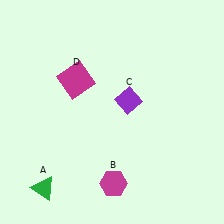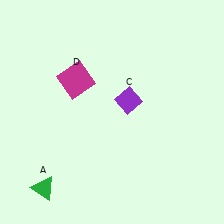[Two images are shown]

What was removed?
The magenta hexagon (B) was removed in Image 2.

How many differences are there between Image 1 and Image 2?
There is 1 difference between the two images.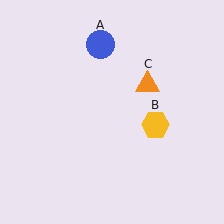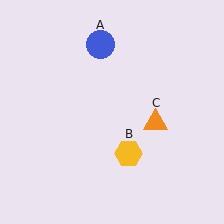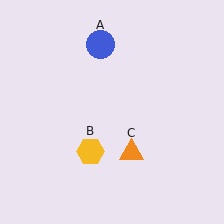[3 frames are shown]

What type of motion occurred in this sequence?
The yellow hexagon (object B), orange triangle (object C) rotated clockwise around the center of the scene.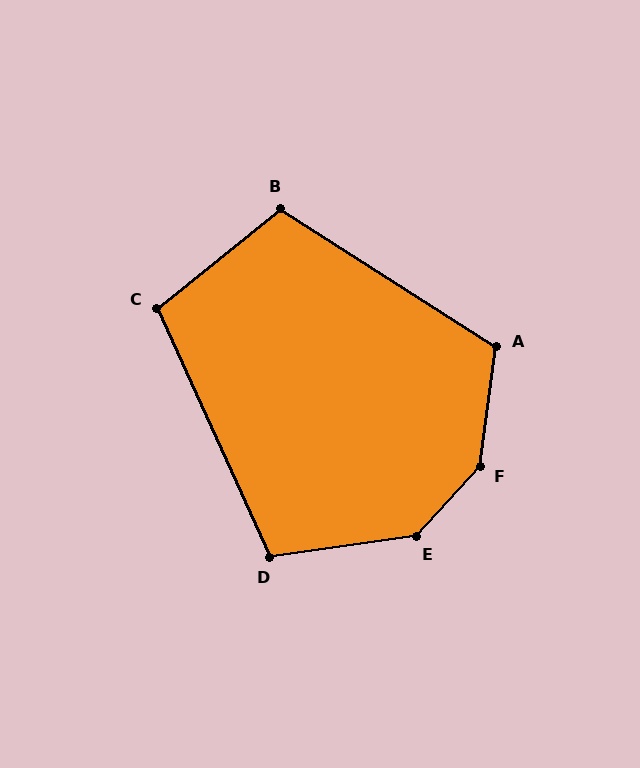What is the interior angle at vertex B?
Approximately 108 degrees (obtuse).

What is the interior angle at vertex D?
Approximately 107 degrees (obtuse).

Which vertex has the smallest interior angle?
C, at approximately 105 degrees.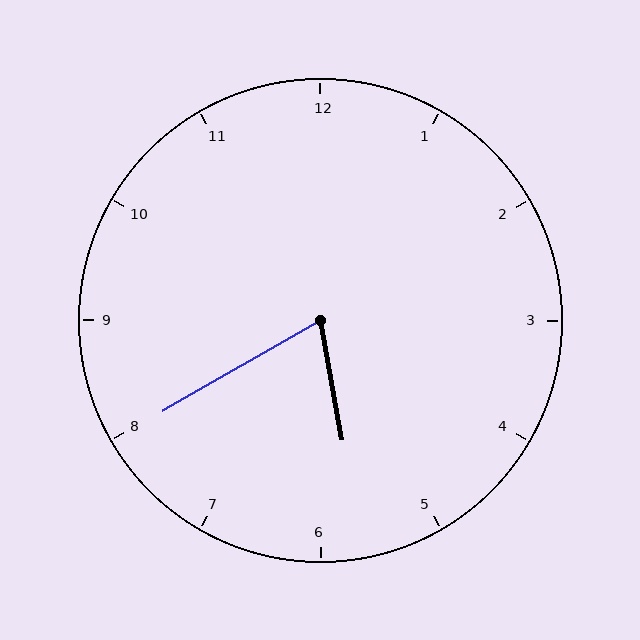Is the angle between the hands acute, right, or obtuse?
It is acute.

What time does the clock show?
5:40.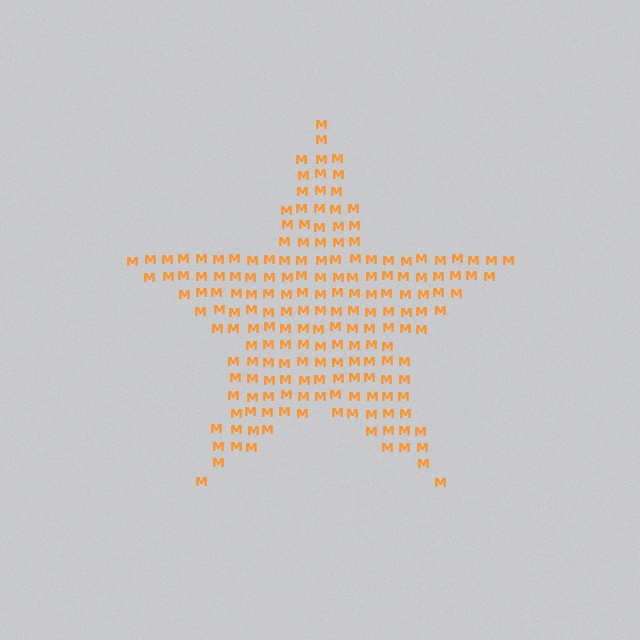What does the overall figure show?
The overall figure shows a star.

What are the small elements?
The small elements are letter M's.